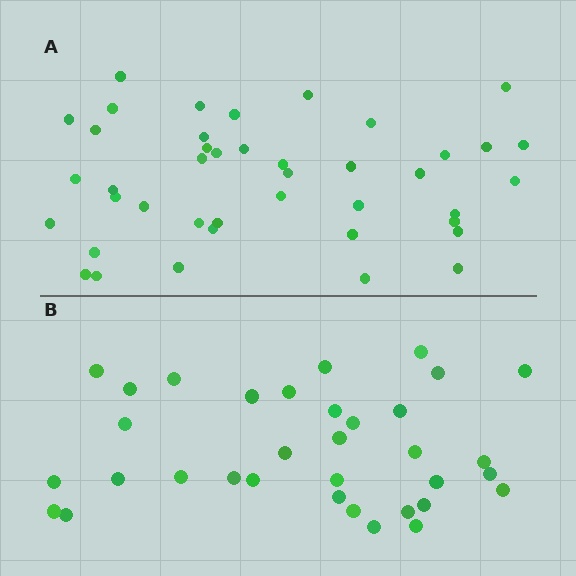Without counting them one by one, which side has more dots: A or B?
Region A (the top region) has more dots.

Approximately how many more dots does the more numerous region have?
Region A has roughly 8 or so more dots than region B.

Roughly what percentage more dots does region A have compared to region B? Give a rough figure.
About 25% more.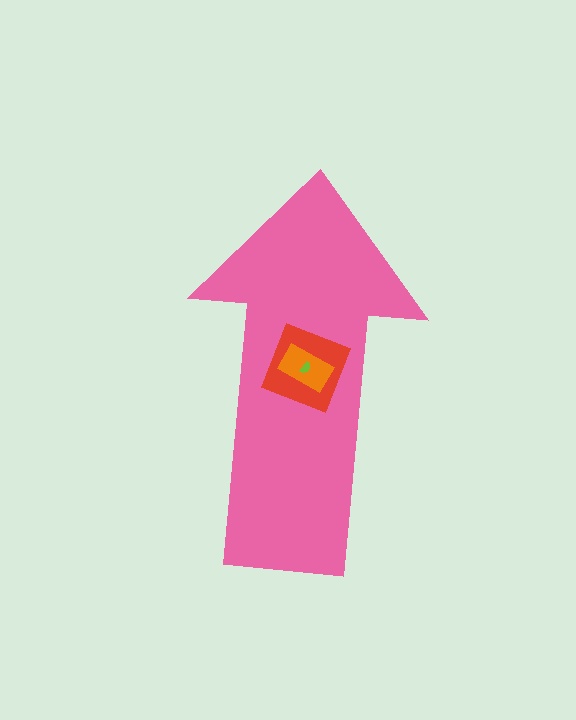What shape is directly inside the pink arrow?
The red diamond.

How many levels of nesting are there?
4.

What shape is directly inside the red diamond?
The orange rectangle.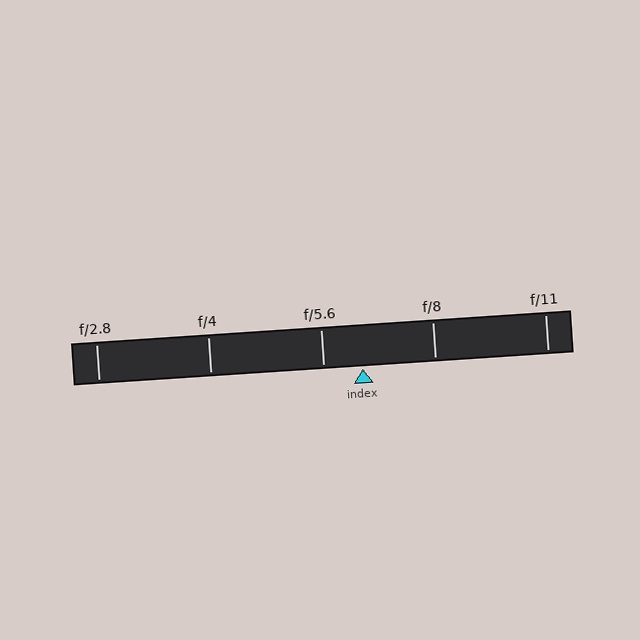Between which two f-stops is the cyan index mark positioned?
The index mark is between f/5.6 and f/8.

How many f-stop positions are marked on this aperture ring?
There are 5 f-stop positions marked.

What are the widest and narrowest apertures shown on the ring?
The widest aperture shown is f/2.8 and the narrowest is f/11.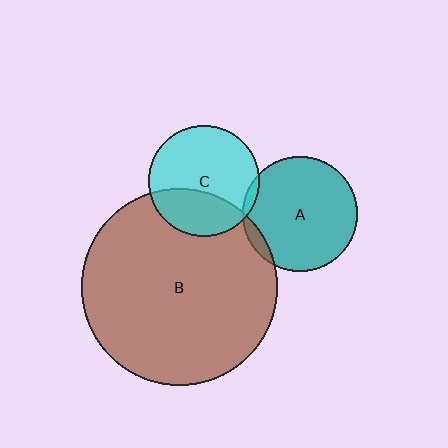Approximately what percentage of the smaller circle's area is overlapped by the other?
Approximately 5%.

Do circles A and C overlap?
Yes.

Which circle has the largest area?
Circle B (brown).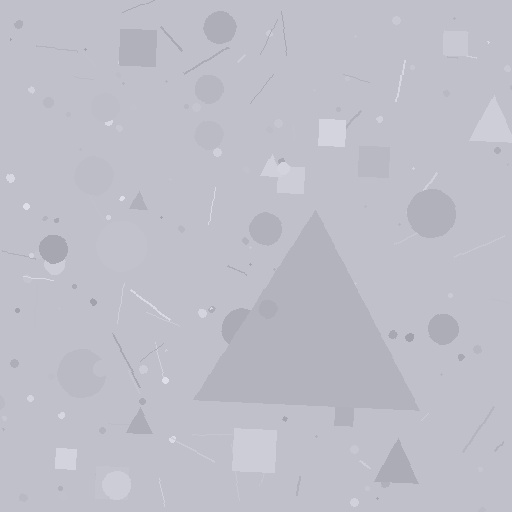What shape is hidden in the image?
A triangle is hidden in the image.